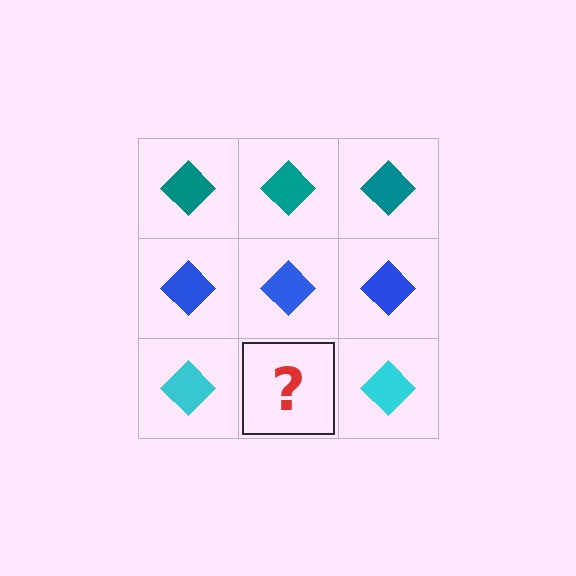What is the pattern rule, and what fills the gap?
The rule is that each row has a consistent color. The gap should be filled with a cyan diamond.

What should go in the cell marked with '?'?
The missing cell should contain a cyan diamond.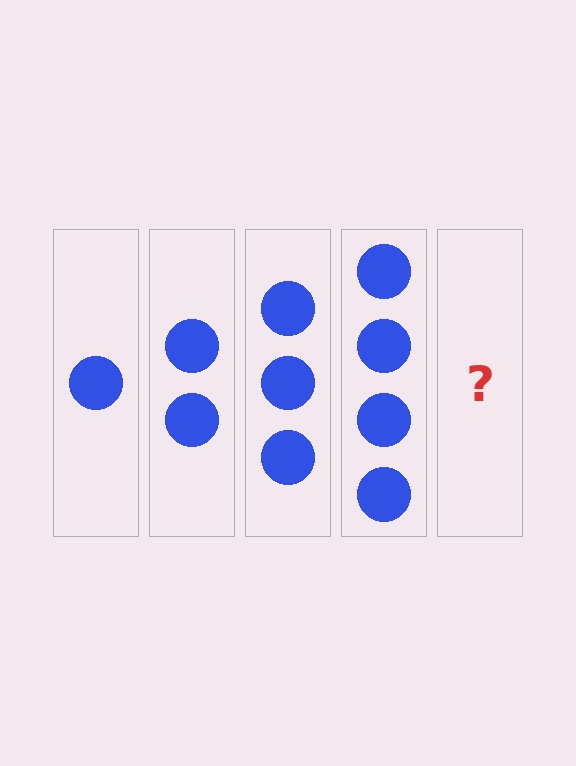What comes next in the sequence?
The next element should be 5 circles.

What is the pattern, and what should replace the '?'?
The pattern is that each step adds one more circle. The '?' should be 5 circles.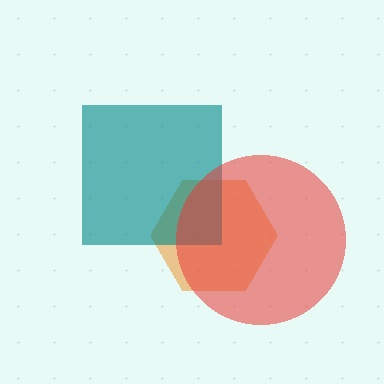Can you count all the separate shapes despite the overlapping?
Yes, there are 3 separate shapes.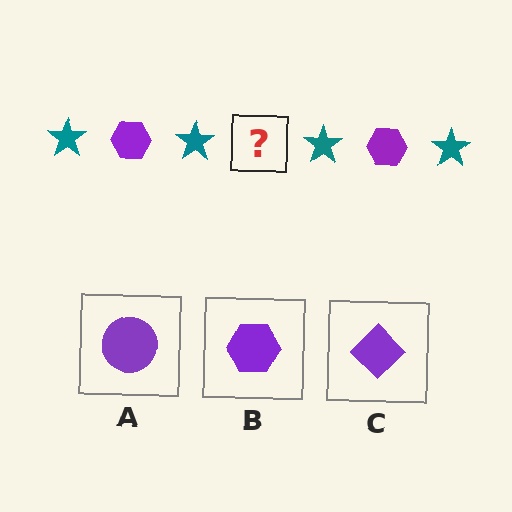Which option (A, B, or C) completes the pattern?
B.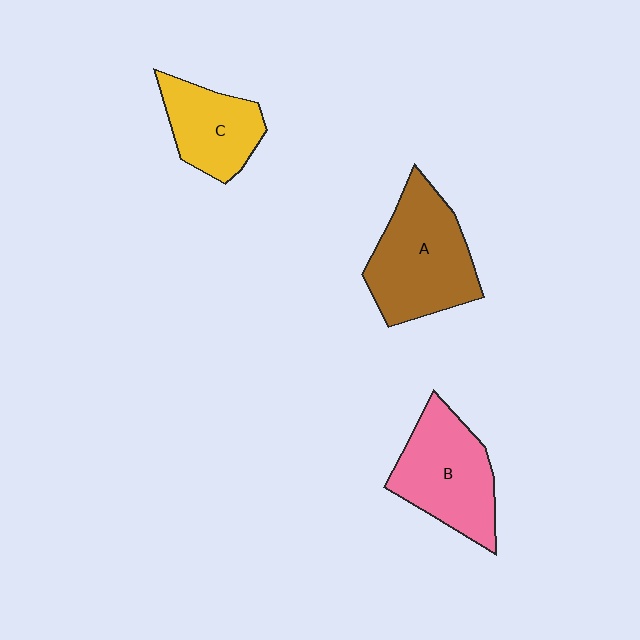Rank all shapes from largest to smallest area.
From largest to smallest: A (brown), B (pink), C (yellow).